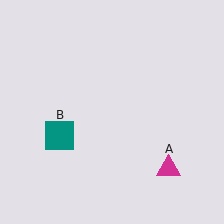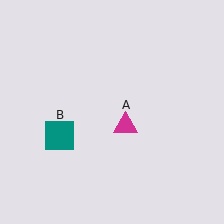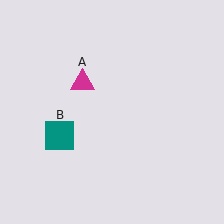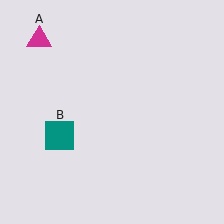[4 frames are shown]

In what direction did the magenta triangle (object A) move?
The magenta triangle (object A) moved up and to the left.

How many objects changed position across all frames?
1 object changed position: magenta triangle (object A).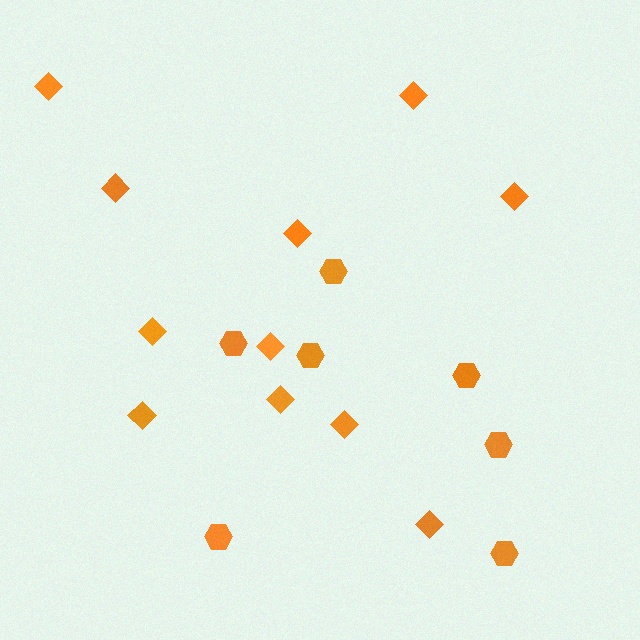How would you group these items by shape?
There are 2 groups: one group of diamonds (11) and one group of hexagons (7).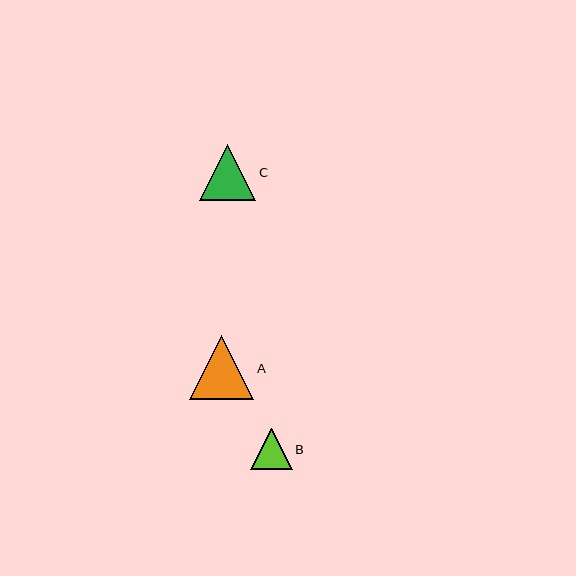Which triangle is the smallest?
Triangle B is the smallest with a size of approximately 41 pixels.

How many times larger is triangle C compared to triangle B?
Triangle C is approximately 1.3 times the size of triangle B.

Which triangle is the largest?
Triangle A is the largest with a size of approximately 64 pixels.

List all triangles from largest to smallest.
From largest to smallest: A, C, B.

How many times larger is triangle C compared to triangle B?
Triangle C is approximately 1.3 times the size of triangle B.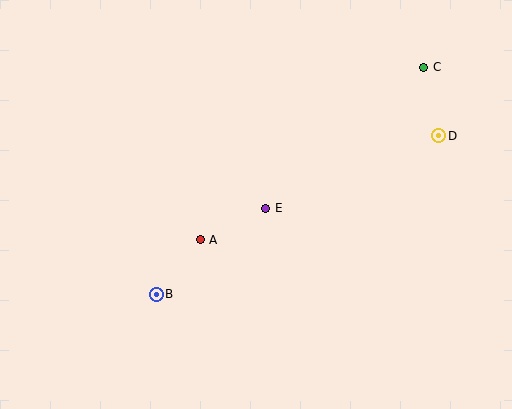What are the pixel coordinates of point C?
Point C is at (424, 67).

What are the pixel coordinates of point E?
Point E is at (266, 208).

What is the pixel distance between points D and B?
The distance between D and B is 324 pixels.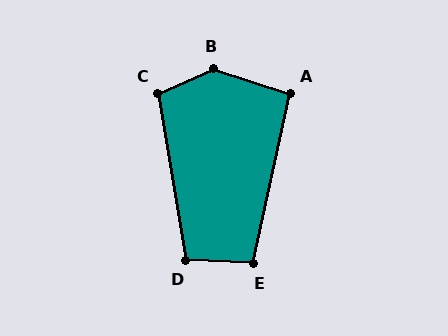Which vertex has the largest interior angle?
B, at approximately 138 degrees.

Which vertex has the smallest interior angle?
A, at approximately 96 degrees.